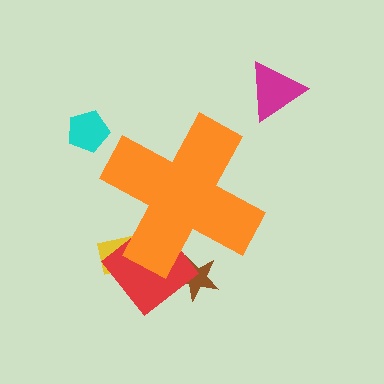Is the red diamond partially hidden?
Yes, the red diamond is partially hidden behind the orange cross.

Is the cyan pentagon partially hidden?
No, the cyan pentagon is fully visible.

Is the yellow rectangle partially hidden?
Yes, the yellow rectangle is partially hidden behind the orange cross.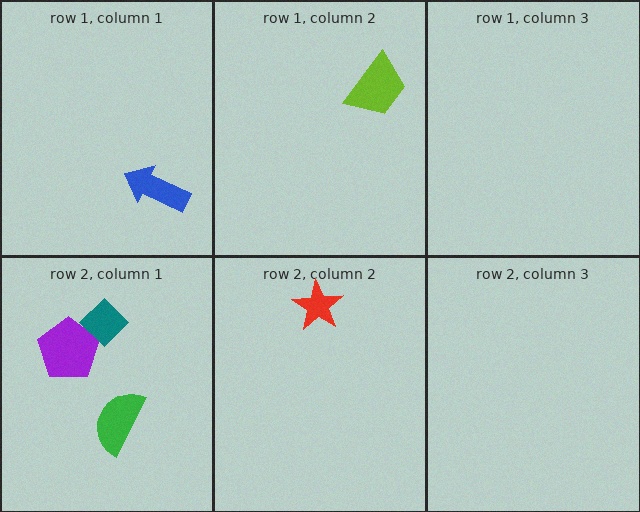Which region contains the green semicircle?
The row 2, column 1 region.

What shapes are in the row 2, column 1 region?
The green semicircle, the purple pentagon, the teal diamond.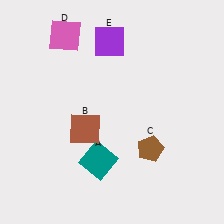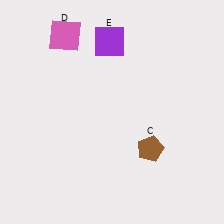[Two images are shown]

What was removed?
The teal square (A), the brown square (B) were removed in Image 2.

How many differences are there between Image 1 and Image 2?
There are 2 differences between the two images.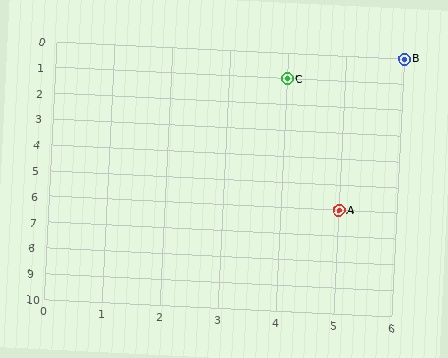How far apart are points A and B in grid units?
Points A and B are 1 column and 6 rows apart (about 6.1 grid units diagonally).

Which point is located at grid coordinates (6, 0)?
Point B is at (6, 0).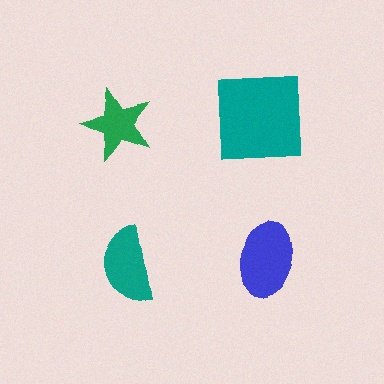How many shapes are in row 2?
2 shapes.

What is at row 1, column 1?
A green star.